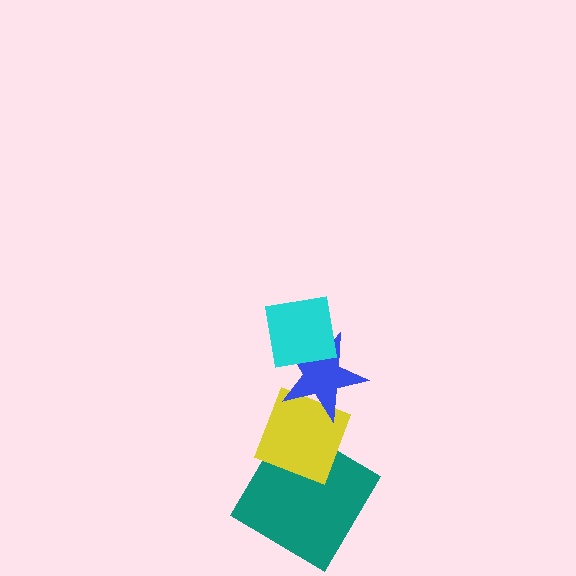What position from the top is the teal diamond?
The teal diamond is 4th from the top.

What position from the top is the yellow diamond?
The yellow diamond is 3rd from the top.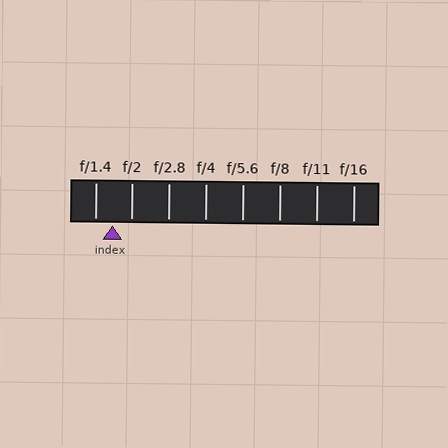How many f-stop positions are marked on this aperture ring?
There are 8 f-stop positions marked.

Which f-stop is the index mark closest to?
The index mark is closest to f/1.4.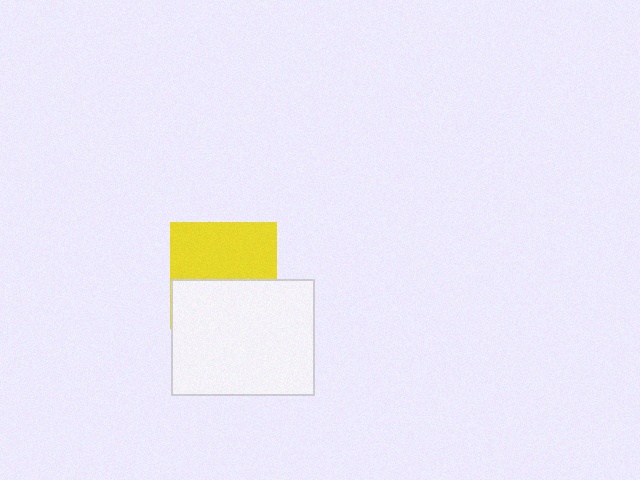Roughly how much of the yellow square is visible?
About half of it is visible (roughly 55%).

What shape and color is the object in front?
The object in front is a white rectangle.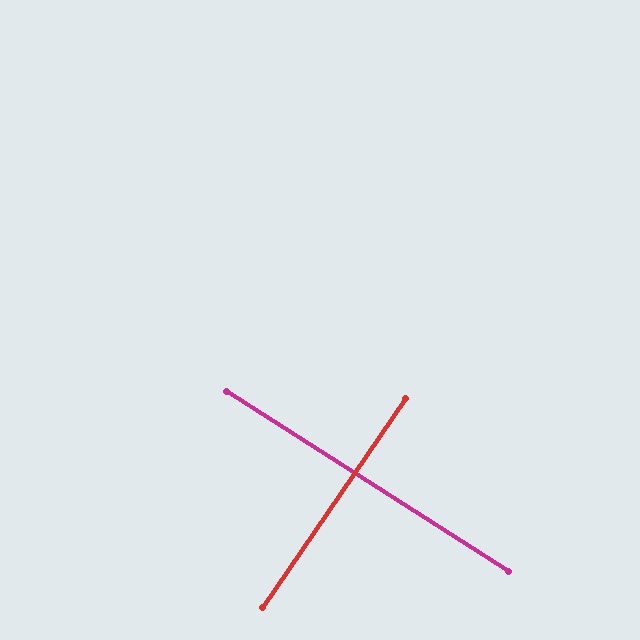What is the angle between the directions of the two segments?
Approximately 88 degrees.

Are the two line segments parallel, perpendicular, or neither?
Perpendicular — they meet at approximately 88°.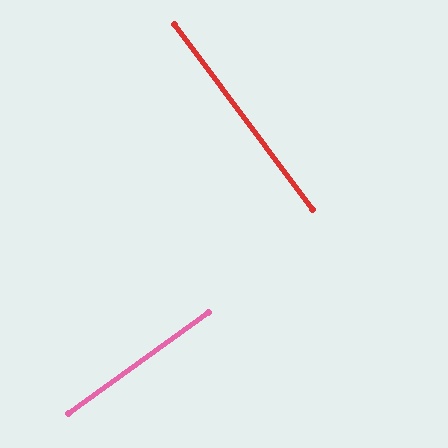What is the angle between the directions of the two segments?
Approximately 89 degrees.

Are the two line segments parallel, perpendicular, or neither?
Perpendicular — they meet at approximately 89°.